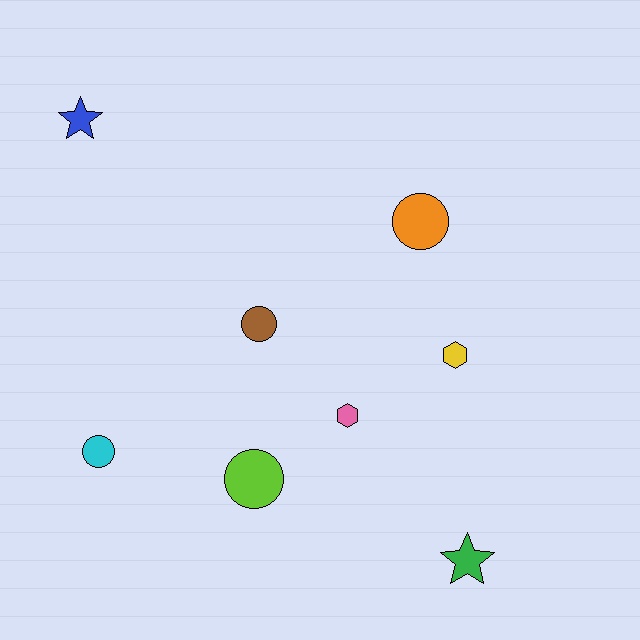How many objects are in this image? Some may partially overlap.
There are 8 objects.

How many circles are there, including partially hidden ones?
There are 4 circles.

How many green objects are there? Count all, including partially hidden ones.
There is 1 green object.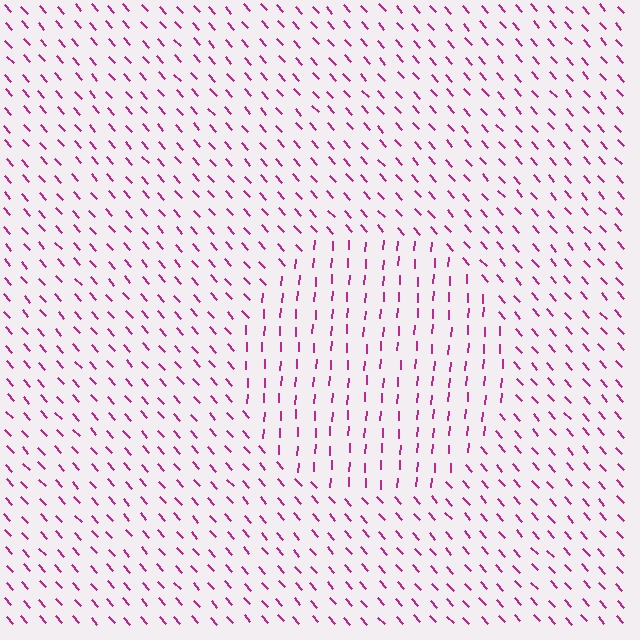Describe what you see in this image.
The image is filled with small magenta line segments. A circle region in the image has lines oriented differently from the surrounding lines, creating a visible texture boundary.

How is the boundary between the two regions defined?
The boundary is defined purely by a change in line orientation (approximately 45 degrees difference). All lines are the same color and thickness.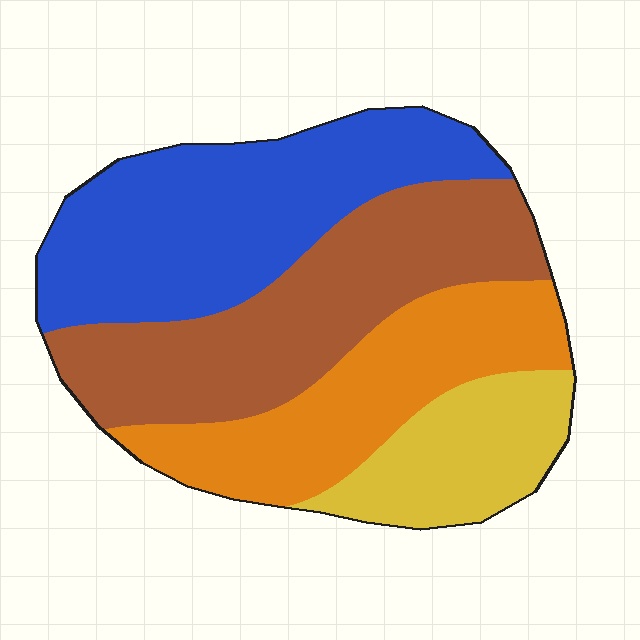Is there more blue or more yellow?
Blue.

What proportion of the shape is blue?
Blue takes up about one third (1/3) of the shape.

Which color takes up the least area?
Yellow, at roughly 15%.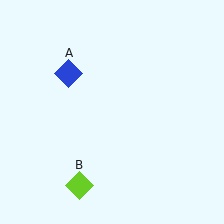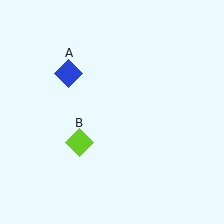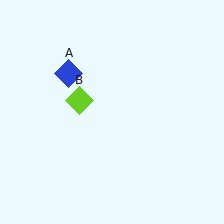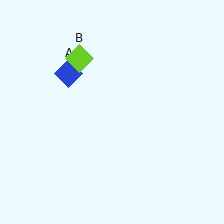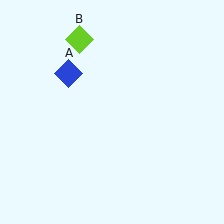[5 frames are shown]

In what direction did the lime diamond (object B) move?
The lime diamond (object B) moved up.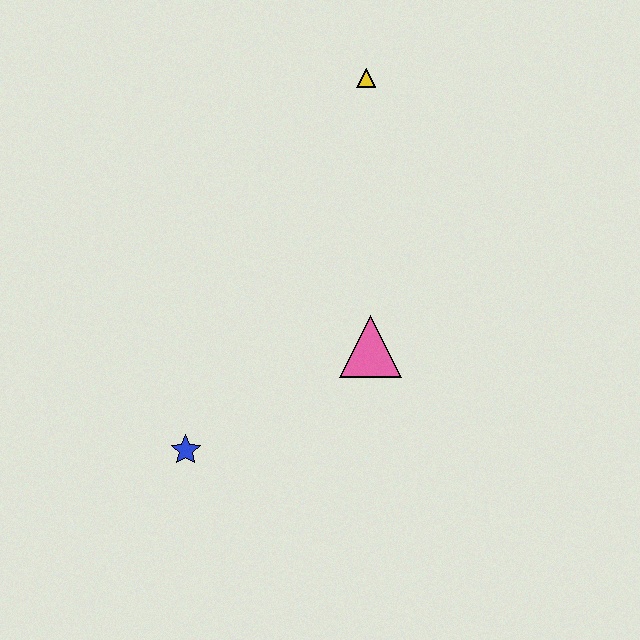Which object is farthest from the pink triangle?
The yellow triangle is farthest from the pink triangle.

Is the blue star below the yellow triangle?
Yes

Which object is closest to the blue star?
The pink triangle is closest to the blue star.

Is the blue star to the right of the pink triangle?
No